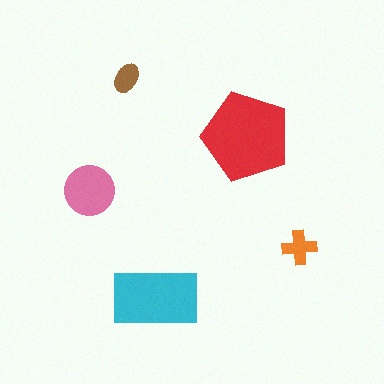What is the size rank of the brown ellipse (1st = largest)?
5th.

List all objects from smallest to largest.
The brown ellipse, the orange cross, the pink circle, the cyan rectangle, the red pentagon.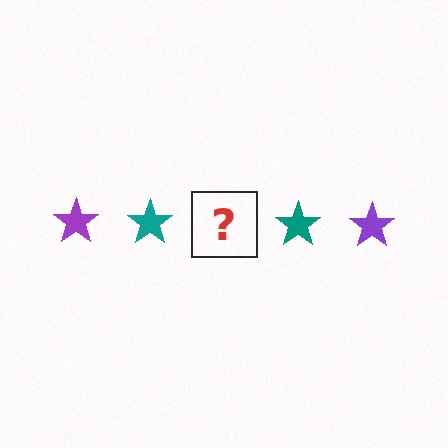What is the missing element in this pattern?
The missing element is a purple star.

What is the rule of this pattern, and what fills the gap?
The rule is that the pattern cycles through purple, teal stars. The gap should be filled with a purple star.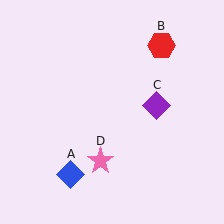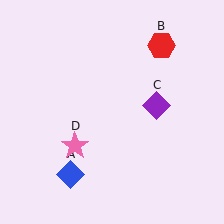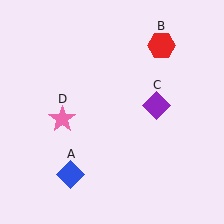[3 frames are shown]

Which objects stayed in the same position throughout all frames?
Blue diamond (object A) and red hexagon (object B) and purple diamond (object C) remained stationary.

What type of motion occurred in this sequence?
The pink star (object D) rotated clockwise around the center of the scene.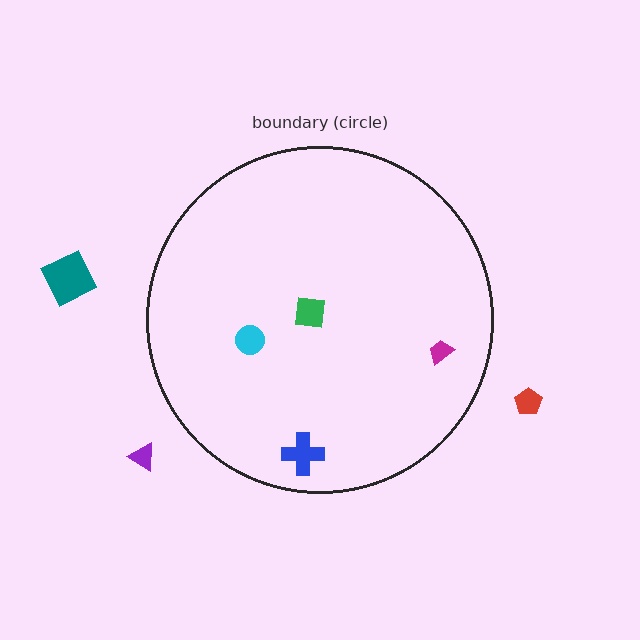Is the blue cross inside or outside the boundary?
Inside.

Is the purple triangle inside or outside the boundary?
Outside.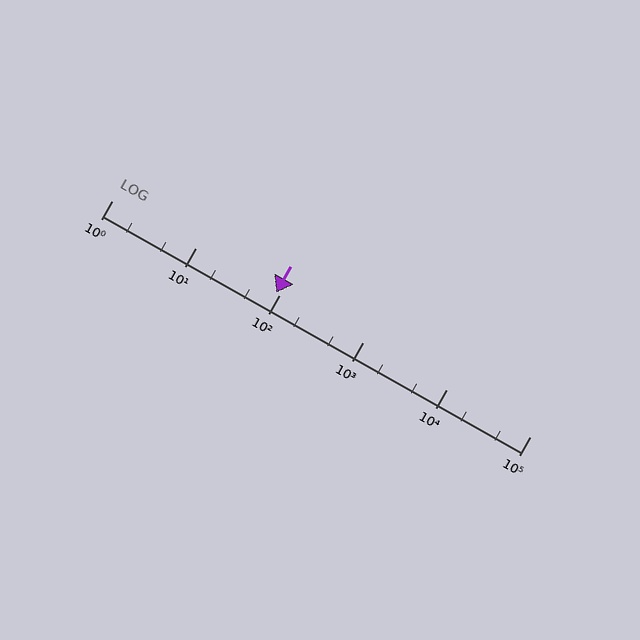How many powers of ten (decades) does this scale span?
The scale spans 5 decades, from 1 to 100000.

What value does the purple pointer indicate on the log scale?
The pointer indicates approximately 92.